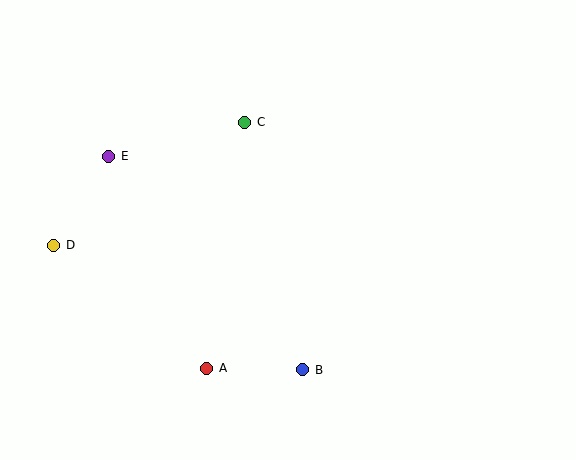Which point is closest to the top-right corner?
Point C is closest to the top-right corner.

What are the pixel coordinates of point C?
Point C is at (245, 122).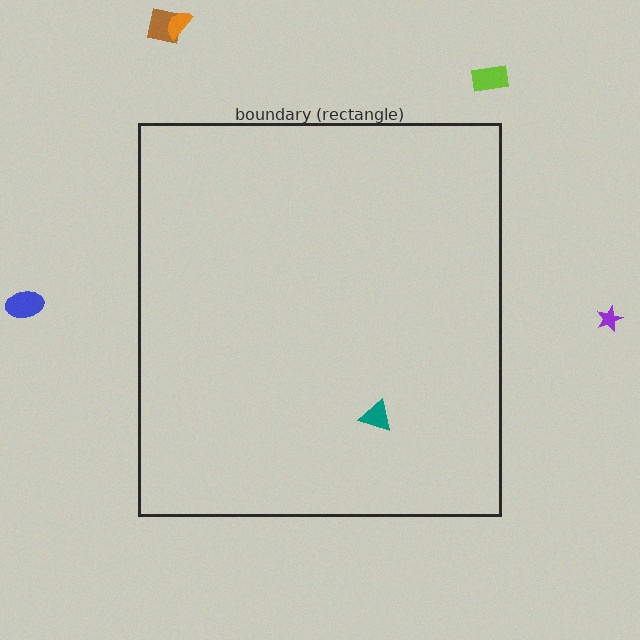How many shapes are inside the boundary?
1 inside, 5 outside.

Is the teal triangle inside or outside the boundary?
Inside.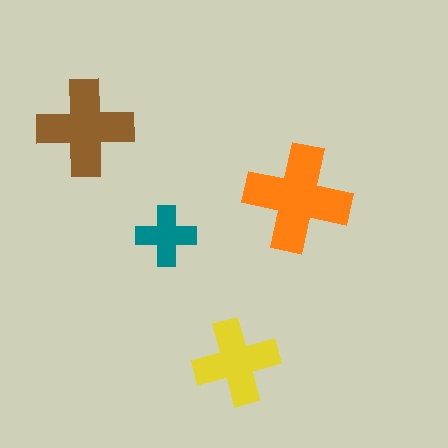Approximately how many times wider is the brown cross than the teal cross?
About 1.5 times wider.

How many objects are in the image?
There are 4 objects in the image.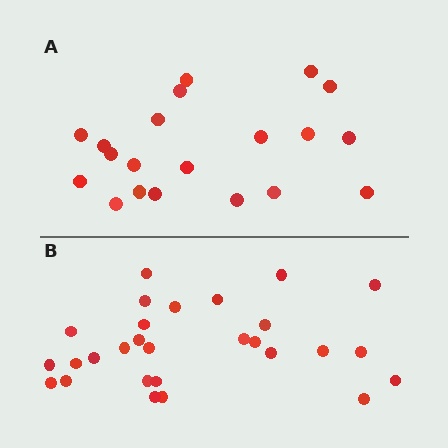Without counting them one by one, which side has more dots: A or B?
Region B (the bottom region) has more dots.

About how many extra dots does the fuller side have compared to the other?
Region B has roughly 8 or so more dots than region A.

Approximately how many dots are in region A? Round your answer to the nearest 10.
About 20 dots.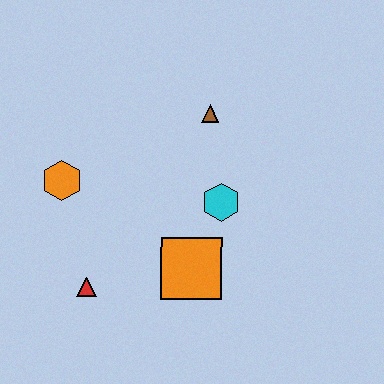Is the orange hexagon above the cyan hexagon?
Yes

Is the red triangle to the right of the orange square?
No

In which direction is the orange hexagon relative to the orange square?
The orange hexagon is to the left of the orange square.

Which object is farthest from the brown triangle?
The red triangle is farthest from the brown triangle.